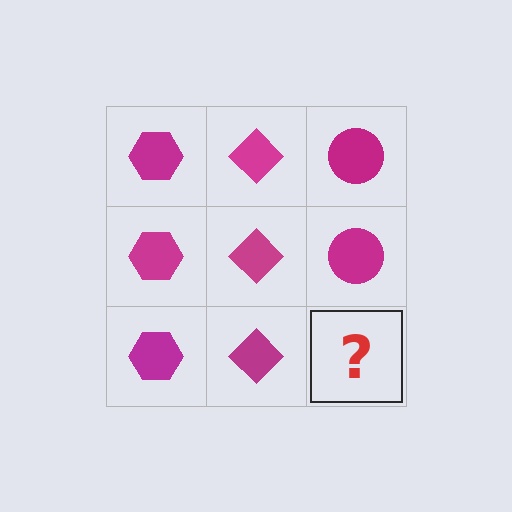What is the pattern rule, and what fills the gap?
The rule is that each column has a consistent shape. The gap should be filled with a magenta circle.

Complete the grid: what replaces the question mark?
The question mark should be replaced with a magenta circle.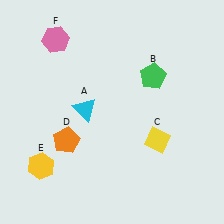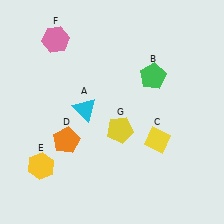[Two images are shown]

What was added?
A yellow pentagon (G) was added in Image 2.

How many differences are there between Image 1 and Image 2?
There is 1 difference between the two images.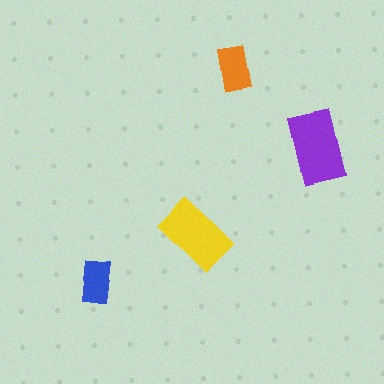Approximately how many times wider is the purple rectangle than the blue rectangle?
About 1.5 times wider.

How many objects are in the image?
There are 4 objects in the image.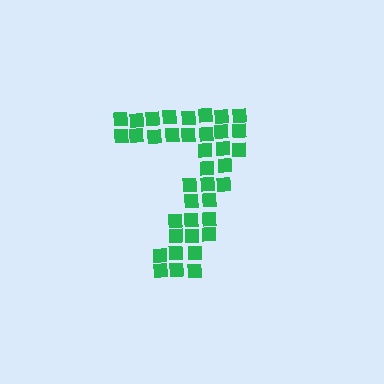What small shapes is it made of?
It is made of small squares.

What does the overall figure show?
The overall figure shows the digit 7.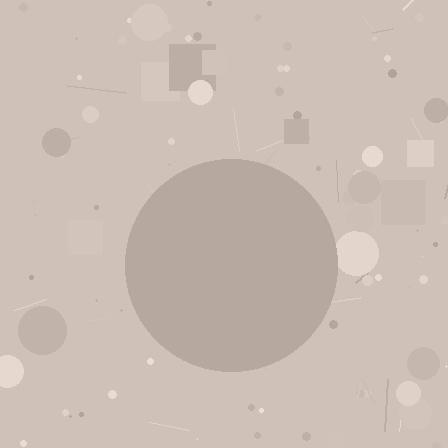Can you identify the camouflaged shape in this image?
The camouflaged shape is a circle.